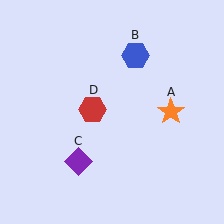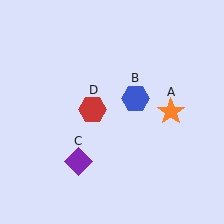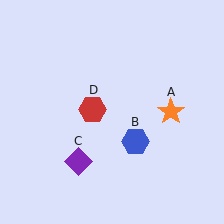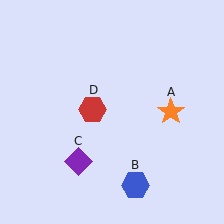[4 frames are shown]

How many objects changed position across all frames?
1 object changed position: blue hexagon (object B).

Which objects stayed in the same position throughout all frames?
Orange star (object A) and purple diamond (object C) and red hexagon (object D) remained stationary.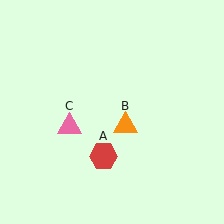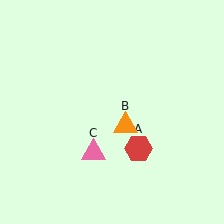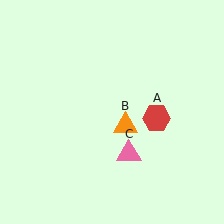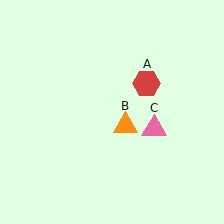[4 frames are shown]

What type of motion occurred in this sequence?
The red hexagon (object A), pink triangle (object C) rotated counterclockwise around the center of the scene.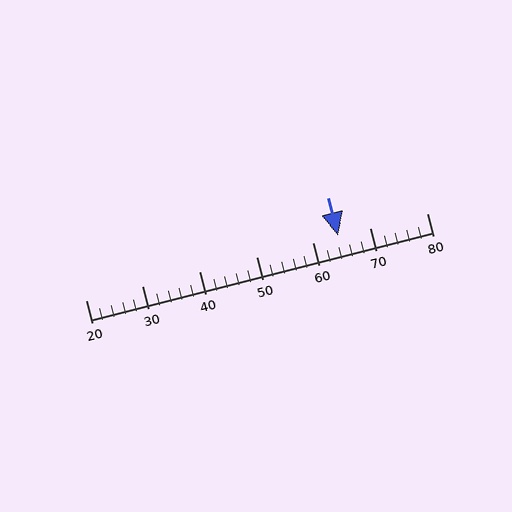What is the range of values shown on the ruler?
The ruler shows values from 20 to 80.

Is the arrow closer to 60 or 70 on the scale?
The arrow is closer to 60.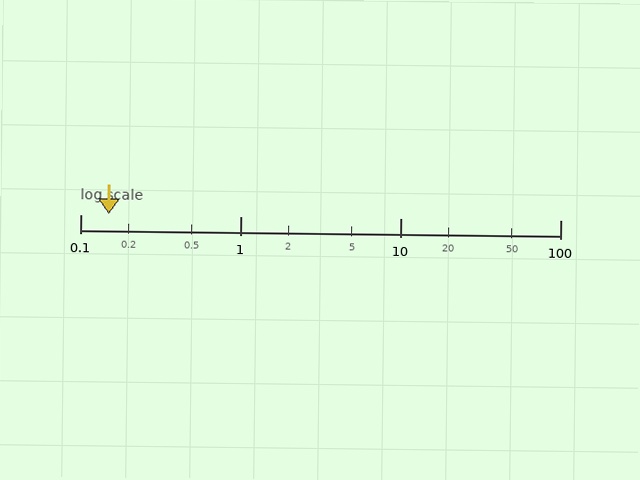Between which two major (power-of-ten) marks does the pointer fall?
The pointer is between 0.1 and 1.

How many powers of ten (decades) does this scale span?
The scale spans 3 decades, from 0.1 to 100.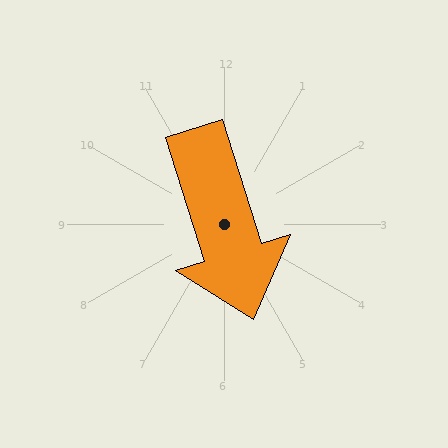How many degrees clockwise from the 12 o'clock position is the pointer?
Approximately 163 degrees.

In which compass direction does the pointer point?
South.